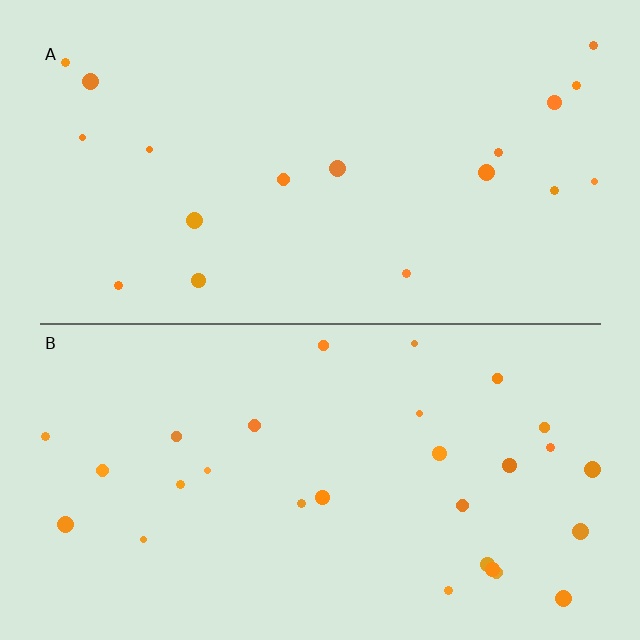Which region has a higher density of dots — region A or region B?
B (the bottom).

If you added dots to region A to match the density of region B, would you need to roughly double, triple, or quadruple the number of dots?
Approximately double.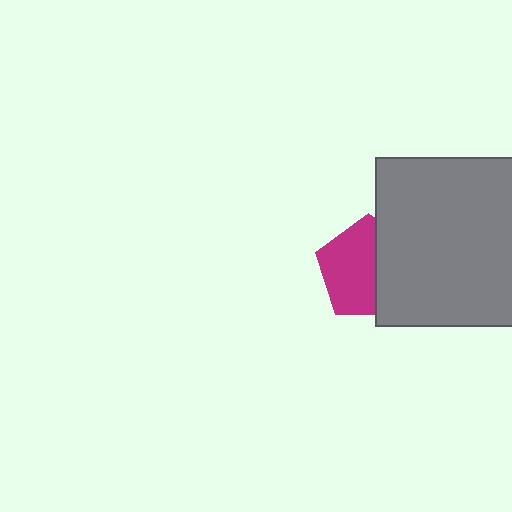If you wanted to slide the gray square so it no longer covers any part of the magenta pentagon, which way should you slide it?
Slide it right — that is the most direct way to separate the two shapes.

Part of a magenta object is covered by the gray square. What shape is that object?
It is a pentagon.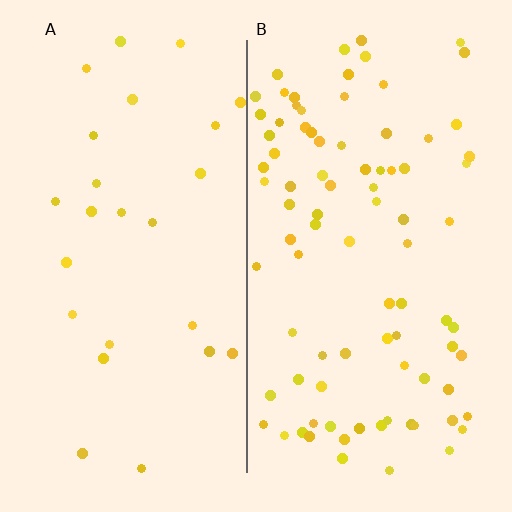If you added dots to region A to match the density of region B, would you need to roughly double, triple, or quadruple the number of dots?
Approximately triple.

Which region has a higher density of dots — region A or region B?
B (the right).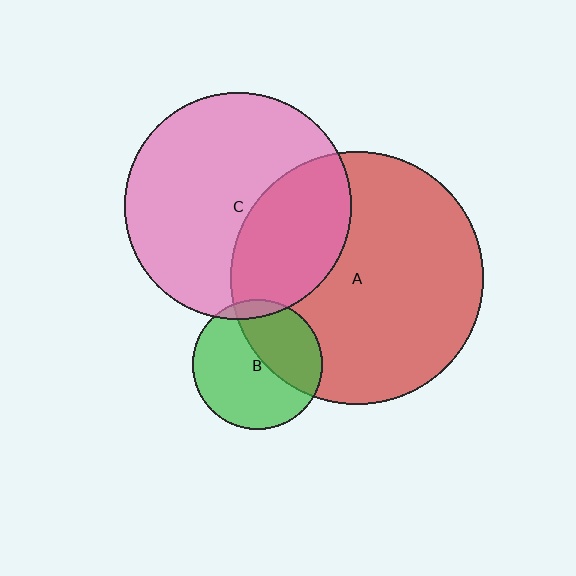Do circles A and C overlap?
Yes.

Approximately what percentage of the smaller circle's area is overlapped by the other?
Approximately 35%.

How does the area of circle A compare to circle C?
Approximately 1.2 times.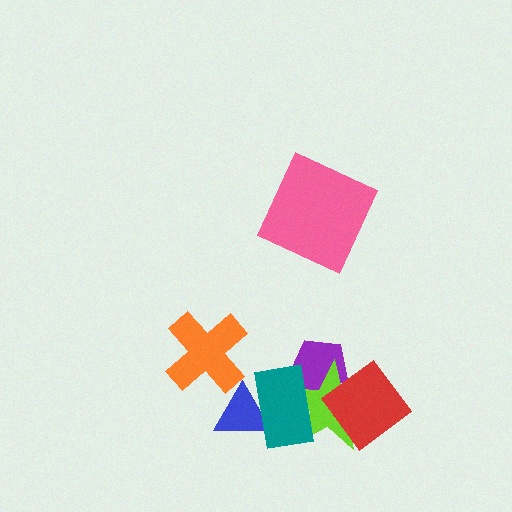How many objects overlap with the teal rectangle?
3 objects overlap with the teal rectangle.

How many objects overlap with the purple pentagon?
2 objects overlap with the purple pentagon.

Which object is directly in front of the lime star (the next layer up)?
The red diamond is directly in front of the lime star.